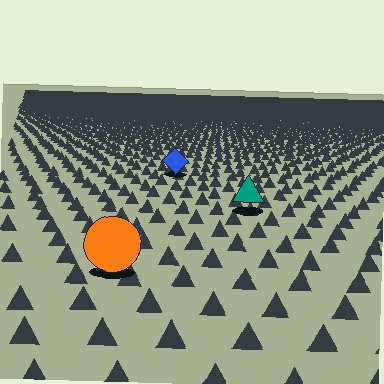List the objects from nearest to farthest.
From nearest to farthest: the orange circle, the teal triangle, the blue diamond.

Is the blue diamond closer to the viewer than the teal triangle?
No. The teal triangle is closer — you can tell from the texture gradient: the ground texture is coarser near it.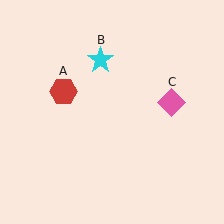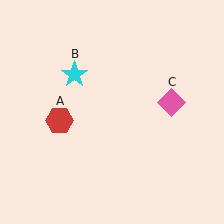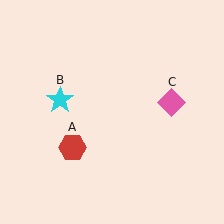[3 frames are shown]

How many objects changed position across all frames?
2 objects changed position: red hexagon (object A), cyan star (object B).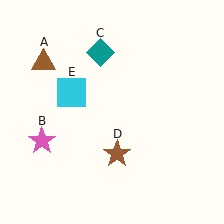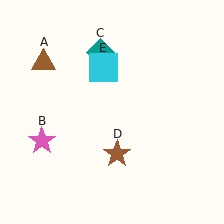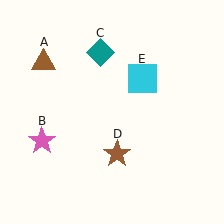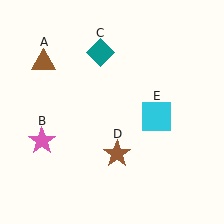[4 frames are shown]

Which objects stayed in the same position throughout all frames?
Brown triangle (object A) and pink star (object B) and teal diamond (object C) and brown star (object D) remained stationary.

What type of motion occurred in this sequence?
The cyan square (object E) rotated clockwise around the center of the scene.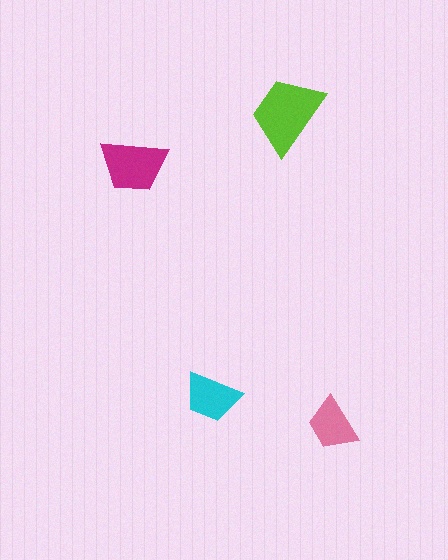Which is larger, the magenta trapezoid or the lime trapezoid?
The lime one.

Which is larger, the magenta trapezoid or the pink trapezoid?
The magenta one.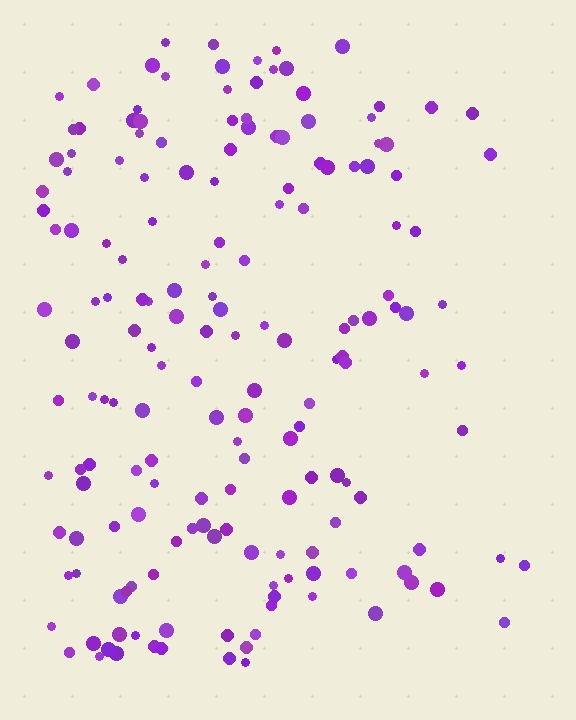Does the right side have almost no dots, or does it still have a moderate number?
Still a moderate number, just noticeably fewer than the left.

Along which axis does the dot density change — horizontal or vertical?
Horizontal.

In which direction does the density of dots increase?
From right to left, with the left side densest.